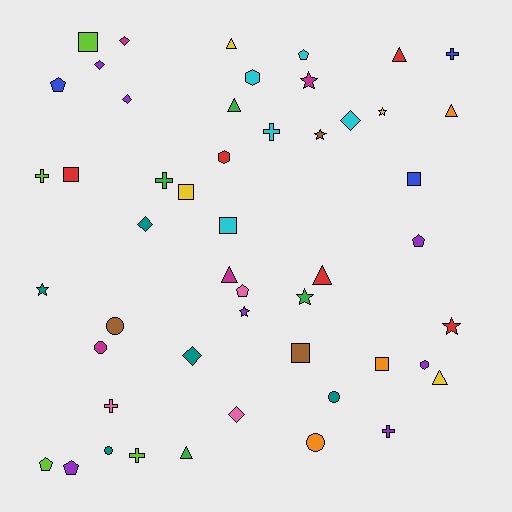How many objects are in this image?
There are 50 objects.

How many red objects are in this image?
There are 5 red objects.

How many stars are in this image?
There are 7 stars.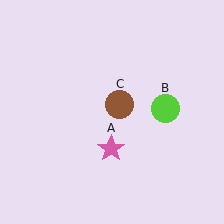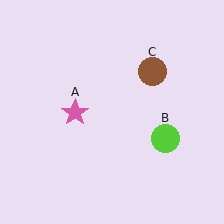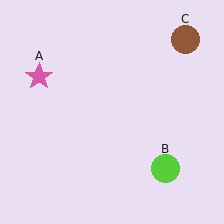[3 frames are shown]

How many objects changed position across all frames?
3 objects changed position: pink star (object A), lime circle (object B), brown circle (object C).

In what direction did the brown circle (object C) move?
The brown circle (object C) moved up and to the right.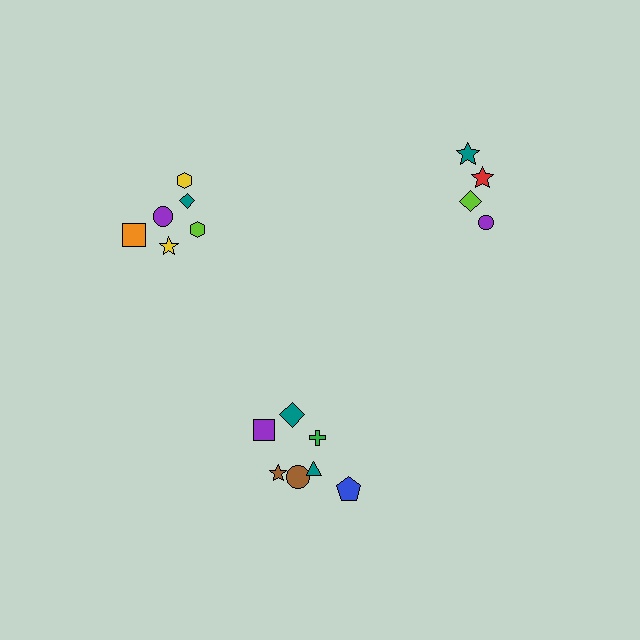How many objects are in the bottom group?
There are 7 objects.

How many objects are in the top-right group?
There are 4 objects.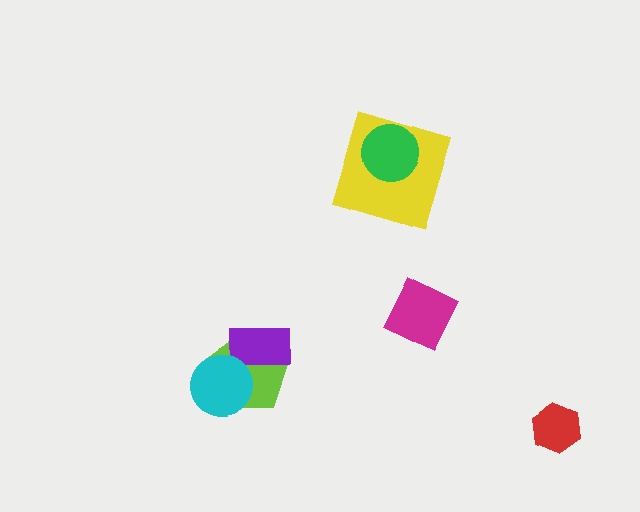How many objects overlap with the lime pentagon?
2 objects overlap with the lime pentagon.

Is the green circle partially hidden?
No, no other shape covers it.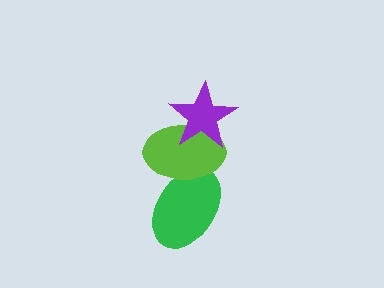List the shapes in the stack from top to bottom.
From top to bottom: the purple star, the lime ellipse, the green ellipse.